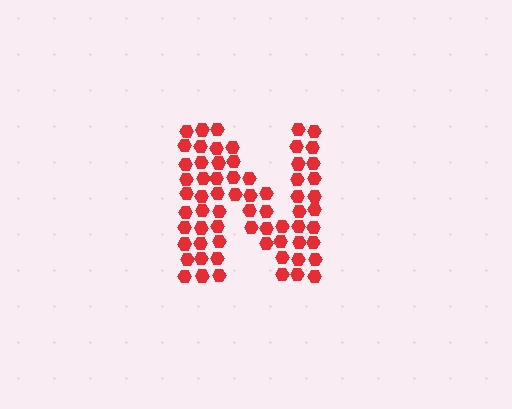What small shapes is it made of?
It is made of small hexagons.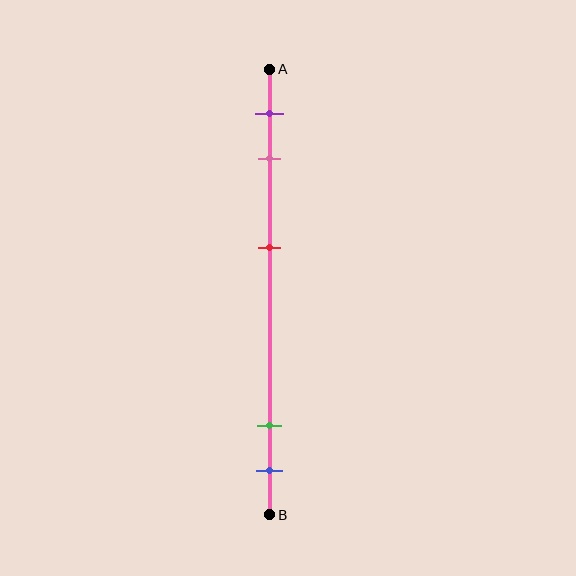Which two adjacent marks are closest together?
The green and blue marks are the closest adjacent pair.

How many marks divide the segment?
There are 5 marks dividing the segment.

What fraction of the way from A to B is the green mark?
The green mark is approximately 80% (0.8) of the way from A to B.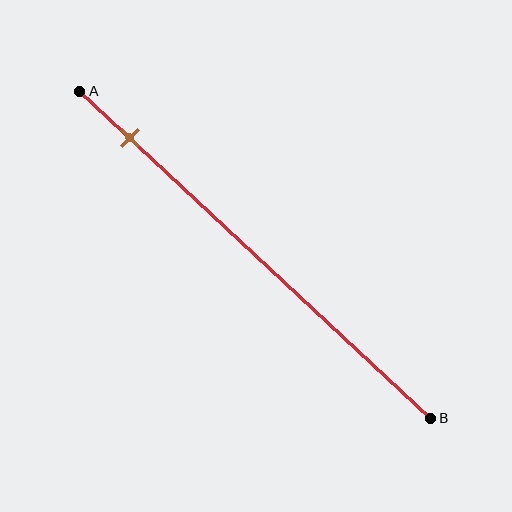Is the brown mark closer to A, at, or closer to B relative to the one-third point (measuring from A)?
The brown mark is closer to point A than the one-third point of segment AB.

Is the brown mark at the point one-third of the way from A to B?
No, the mark is at about 15% from A, not at the 33% one-third point.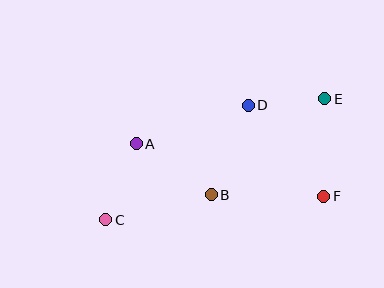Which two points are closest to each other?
Points D and E are closest to each other.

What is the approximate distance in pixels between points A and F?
The distance between A and F is approximately 195 pixels.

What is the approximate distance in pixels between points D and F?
The distance between D and F is approximately 118 pixels.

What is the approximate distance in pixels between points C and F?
The distance between C and F is approximately 219 pixels.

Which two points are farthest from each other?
Points C and E are farthest from each other.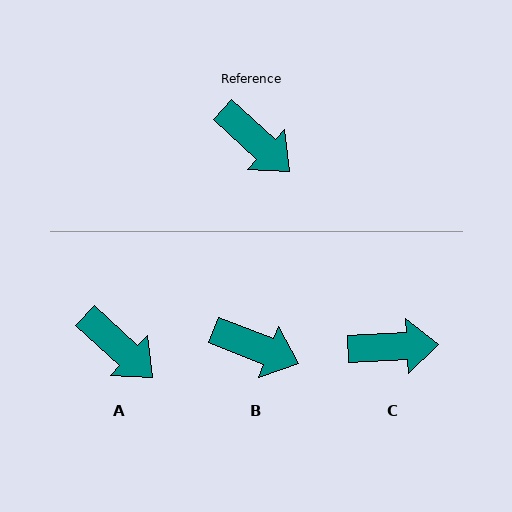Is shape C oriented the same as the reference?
No, it is off by about 46 degrees.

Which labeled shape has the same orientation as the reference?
A.